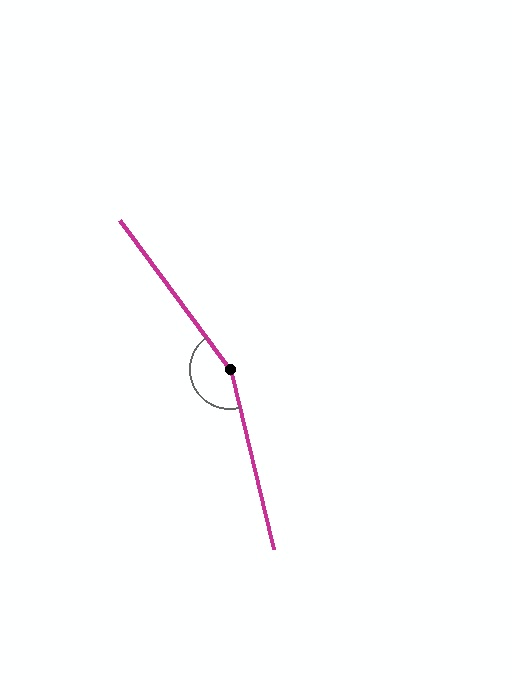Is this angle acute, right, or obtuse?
It is obtuse.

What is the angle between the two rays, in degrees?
Approximately 157 degrees.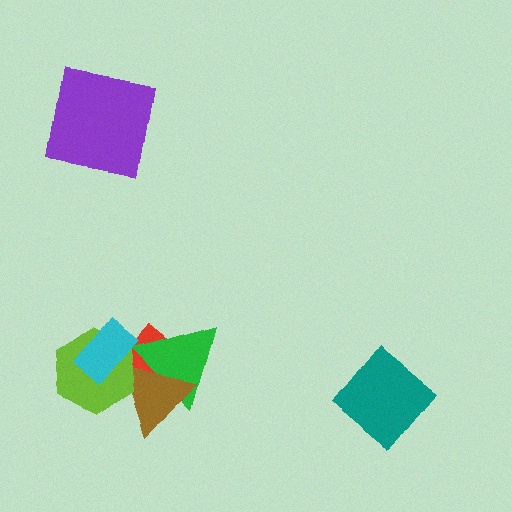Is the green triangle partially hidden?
Yes, it is partially covered by another shape.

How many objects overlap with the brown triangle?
3 objects overlap with the brown triangle.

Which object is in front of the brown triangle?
The lime hexagon is in front of the brown triangle.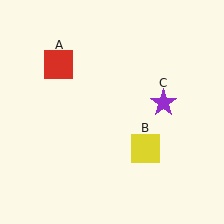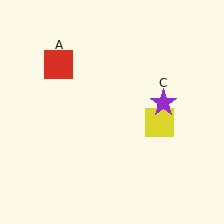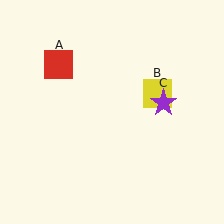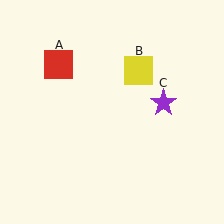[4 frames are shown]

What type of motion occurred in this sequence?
The yellow square (object B) rotated counterclockwise around the center of the scene.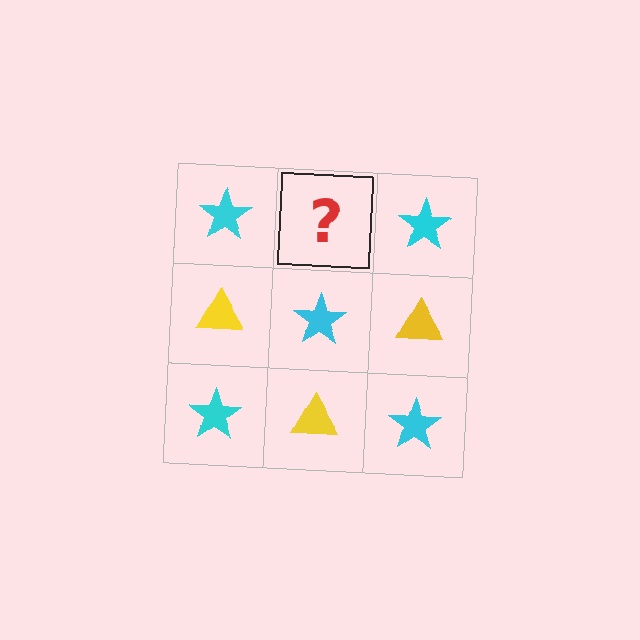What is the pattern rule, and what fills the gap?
The rule is that it alternates cyan star and yellow triangle in a checkerboard pattern. The gap should be filled with a yellow triangle.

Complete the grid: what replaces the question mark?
The question mark should be replaced with a yellow triangle.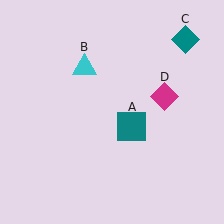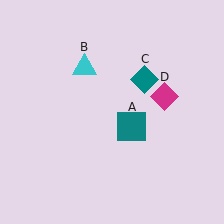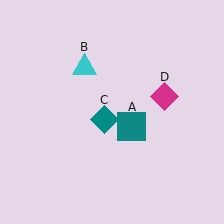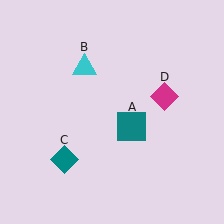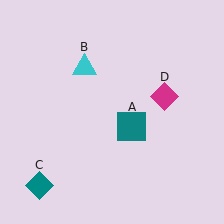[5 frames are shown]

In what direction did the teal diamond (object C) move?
The teal diamond (object C) moved down and to the left.